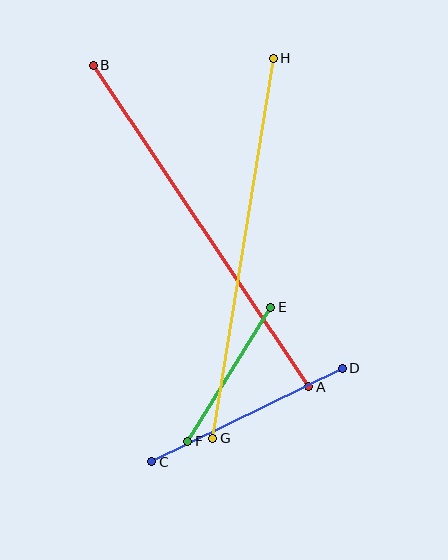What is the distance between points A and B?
The distance is approximately 387 pixels.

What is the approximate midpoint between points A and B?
The midpoint is at approximately (201, 226) pixels.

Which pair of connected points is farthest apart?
Points A and B are farthest apart.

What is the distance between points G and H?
The distance is approximately 385 pixels.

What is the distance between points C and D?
The distance is approximately 212 pixels.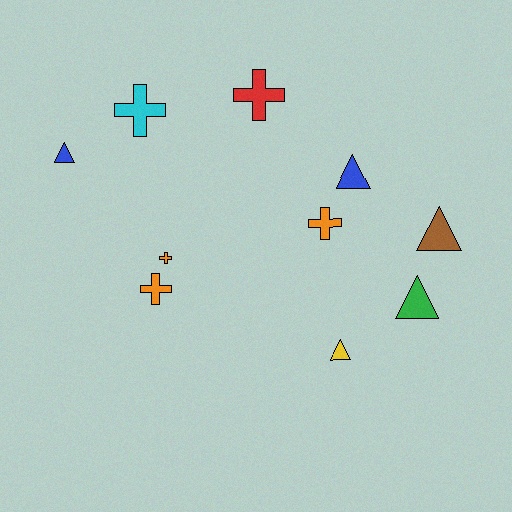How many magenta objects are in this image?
There are no magenta objects.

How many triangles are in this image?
There are 5 triangles.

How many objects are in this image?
There are 10 objects.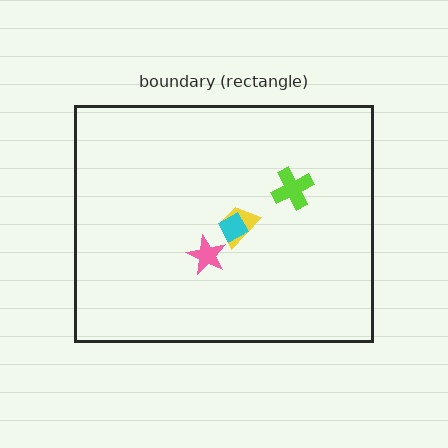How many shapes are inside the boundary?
4 inside, 0 outside.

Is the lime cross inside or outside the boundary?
Inside.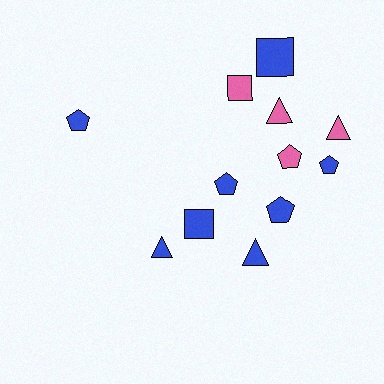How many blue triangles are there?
There are 2 blue triangles.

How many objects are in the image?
There are 12 objects.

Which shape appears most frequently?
Pentagon, with 5 objects.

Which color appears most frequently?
Blue, with 8 objects.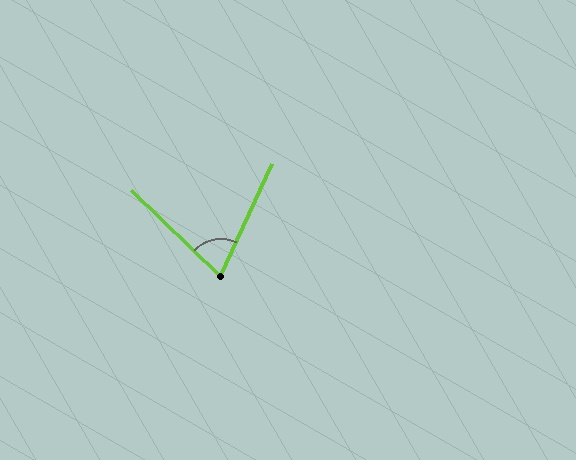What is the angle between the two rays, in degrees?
Approximately 71 degrees.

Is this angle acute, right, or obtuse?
It is acute.